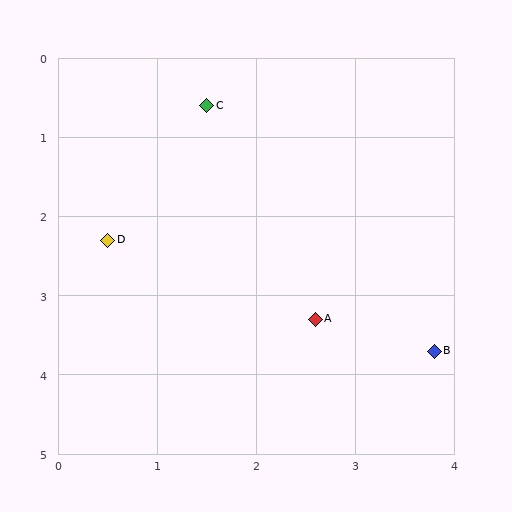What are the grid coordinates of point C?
Point C is at approximately (1.5, 0.6).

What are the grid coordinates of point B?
Point B is at approximately (3.8, 3.7).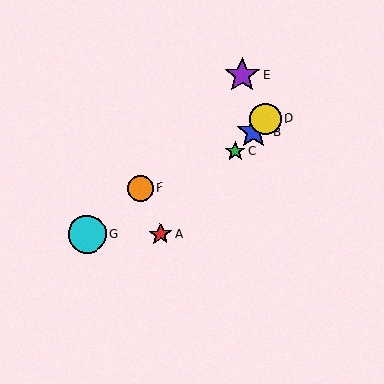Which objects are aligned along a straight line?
Objects A, B, C, D are aligned along a straight line.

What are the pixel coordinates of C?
Object C is at (236, 151).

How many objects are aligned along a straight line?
4 objects (A, B, C, D) are aligned along a straight line.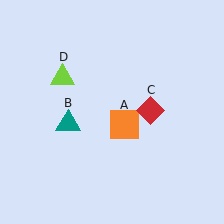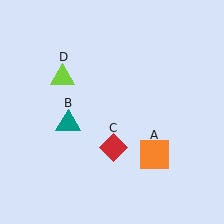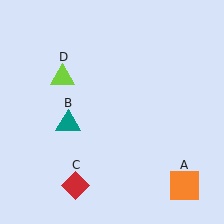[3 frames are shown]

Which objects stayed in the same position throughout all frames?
Teal triangle (object B) and lime triangle (object D) remained stationary.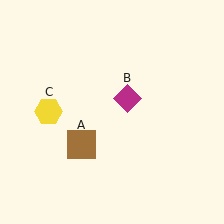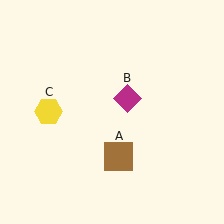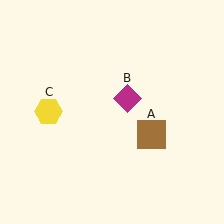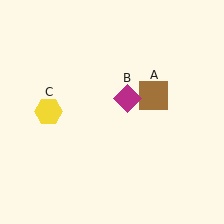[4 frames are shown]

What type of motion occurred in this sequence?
The brown square (object A) rotated counterclockwise around the center of the scene.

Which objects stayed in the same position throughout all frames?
Magenta diamond (object B) and yellow hexagon (object C) remained stationary.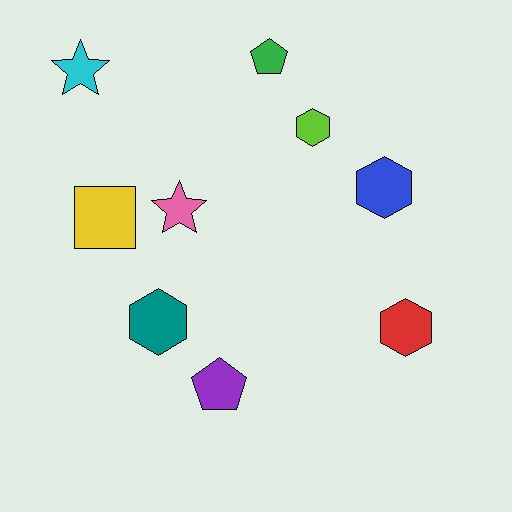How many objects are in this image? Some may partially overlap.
There are 9 objects.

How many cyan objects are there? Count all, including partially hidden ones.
There is 1 cyan object.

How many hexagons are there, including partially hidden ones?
There are 4 hexagons.